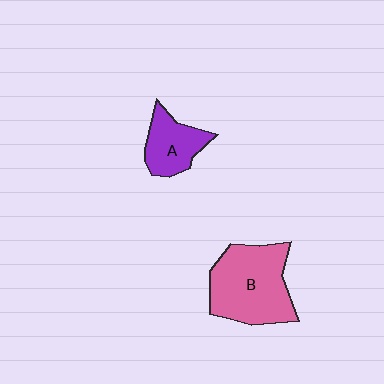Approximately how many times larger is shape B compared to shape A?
Approximately 1.9 times.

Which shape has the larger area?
Shape B (pink).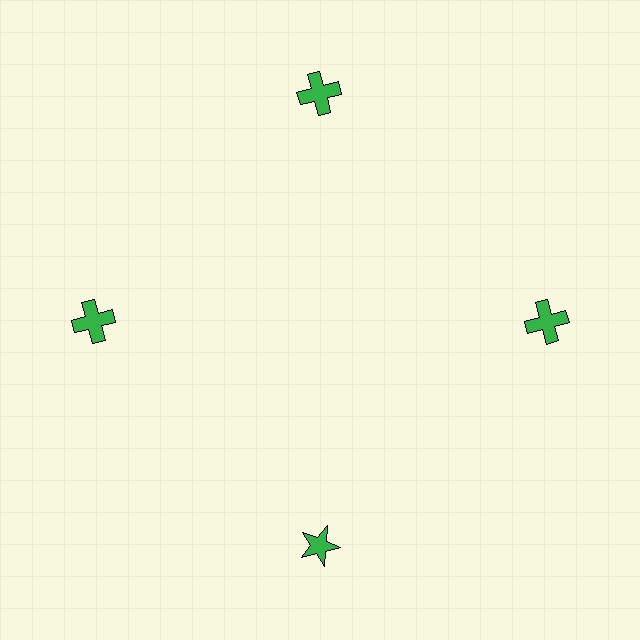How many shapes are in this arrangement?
There are 4 shapes arranged in a ring pattern.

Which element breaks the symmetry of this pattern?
The green star at roughly the 6 o'clock position breaks the symmetry. All other shapes are green crosses.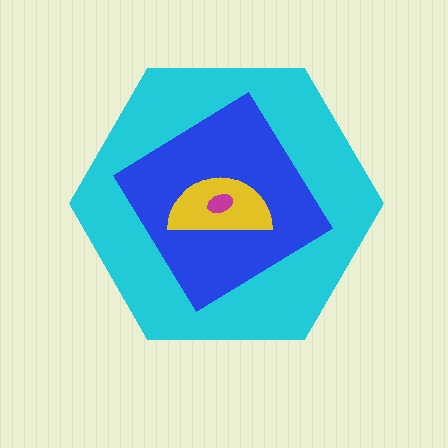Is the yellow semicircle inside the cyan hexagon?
Yes.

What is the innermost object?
The magenta ellipse.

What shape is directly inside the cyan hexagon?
The blue diamond.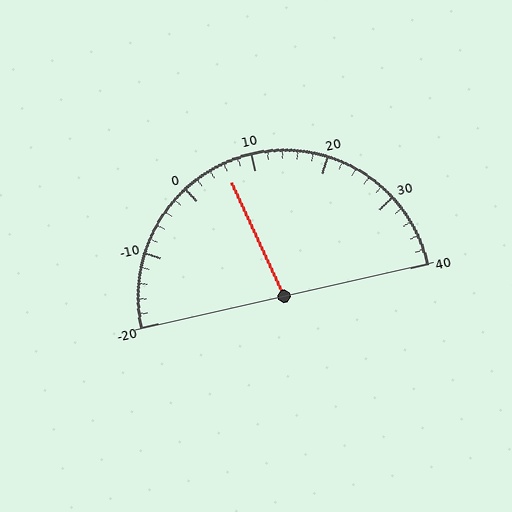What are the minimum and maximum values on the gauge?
The gauge ranges from -20 to 40.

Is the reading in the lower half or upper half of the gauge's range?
The reading is in the lower half of the range (-20 to 40).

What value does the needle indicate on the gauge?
The needle indicates approximately 6.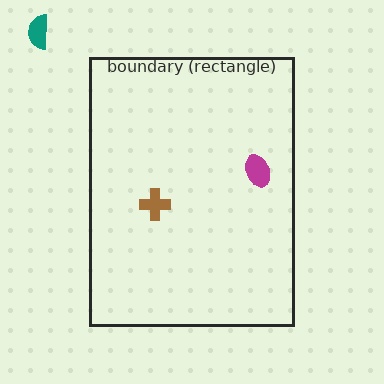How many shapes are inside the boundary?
2 inside, 1 outside.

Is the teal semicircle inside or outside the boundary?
Outside.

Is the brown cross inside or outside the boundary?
Inside.